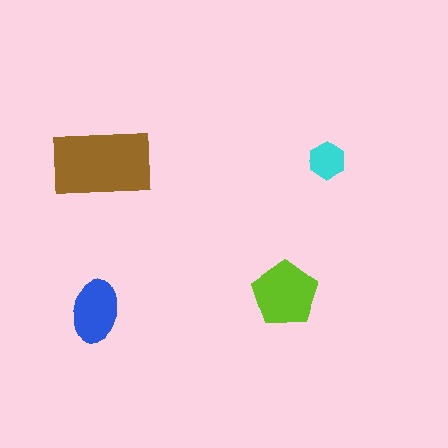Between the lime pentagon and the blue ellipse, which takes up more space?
The lime pentagon.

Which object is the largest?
The brown rectangle.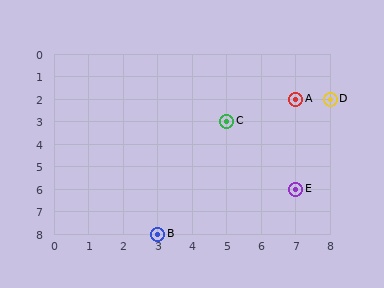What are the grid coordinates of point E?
Point E is at grid coordinates (7, 6).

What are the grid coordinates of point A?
Point A is at grid coordinates (7, 2).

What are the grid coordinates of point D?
Point D is at grid coordinates (8, 2).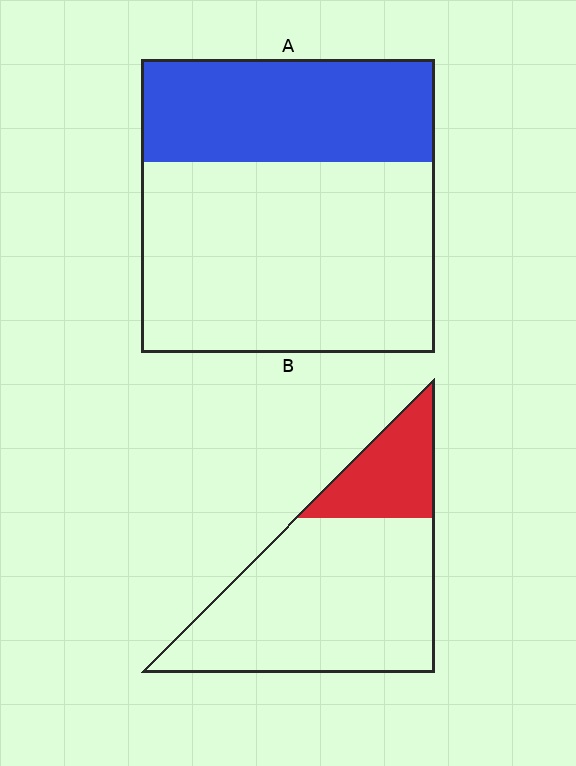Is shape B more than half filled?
No.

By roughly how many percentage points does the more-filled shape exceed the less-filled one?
By roughly 10 percentage points (A over B).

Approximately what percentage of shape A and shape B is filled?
A is approximately 35% and B is approximately 25%.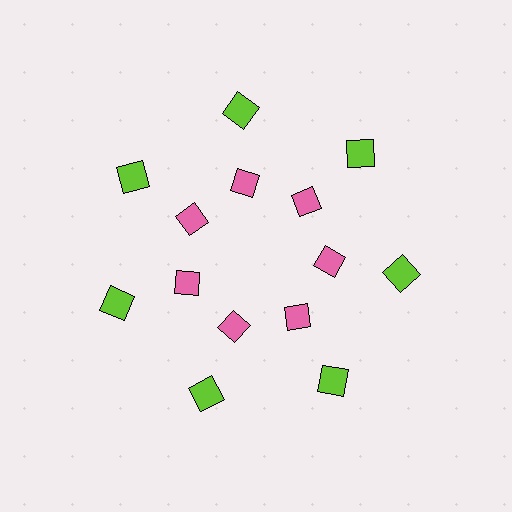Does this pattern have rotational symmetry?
Yes, this pattern has 7-fold rotational symmetry. It looks the same after rotating 51 degrees around the center.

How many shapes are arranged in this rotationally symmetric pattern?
There are 14 shapes, arranged in 7 groups of 2.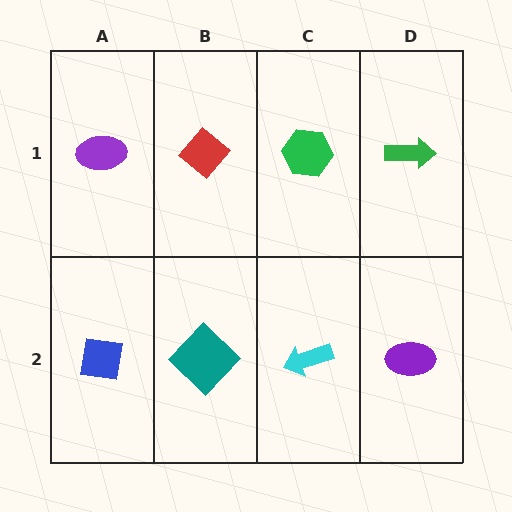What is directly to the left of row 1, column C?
A red diamond.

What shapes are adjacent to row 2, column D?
A green arrow (row 1, column D), a cyan arrow (row 2, column C).